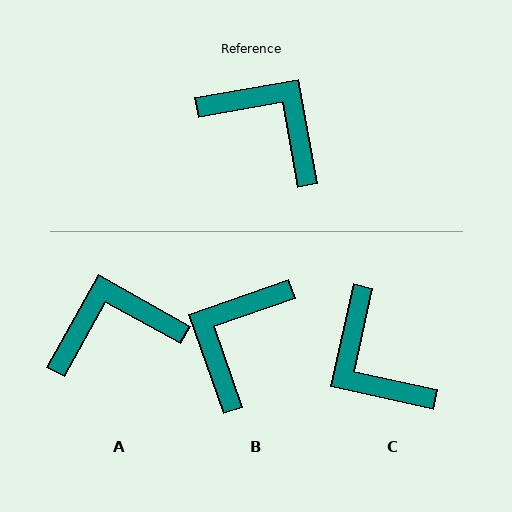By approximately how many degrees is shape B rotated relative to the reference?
Approximately 99 degrees counter-clockwise.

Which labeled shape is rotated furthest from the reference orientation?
C, about 158 degrees away.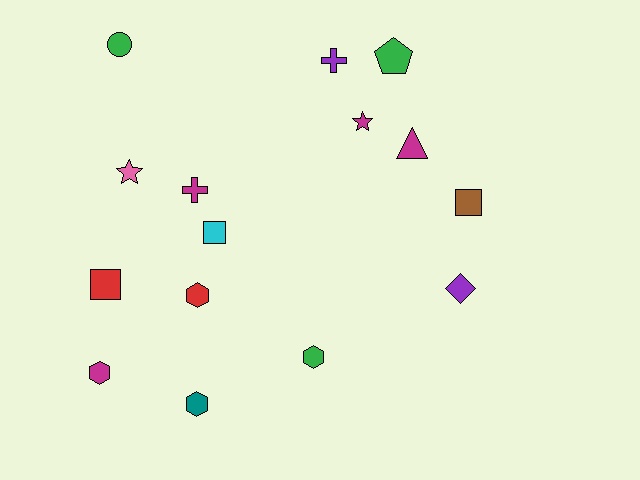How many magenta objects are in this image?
There are 4 magenta objects.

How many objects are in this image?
There are 15 objects.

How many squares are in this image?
There are 3 squares.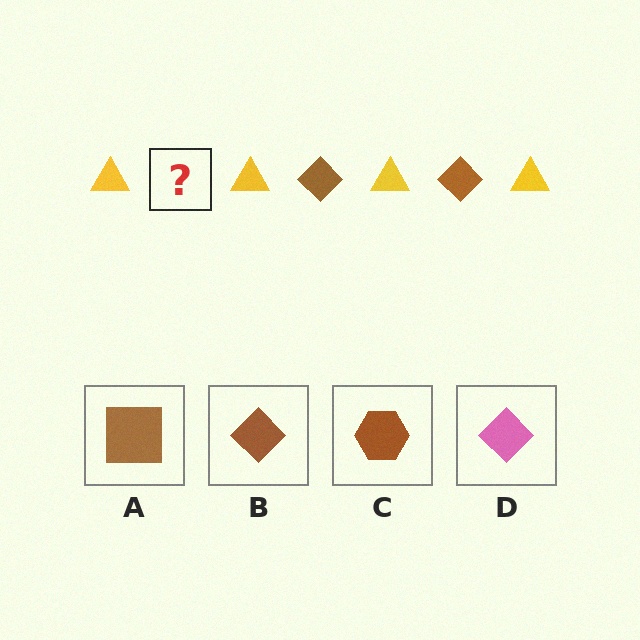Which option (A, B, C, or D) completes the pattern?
B.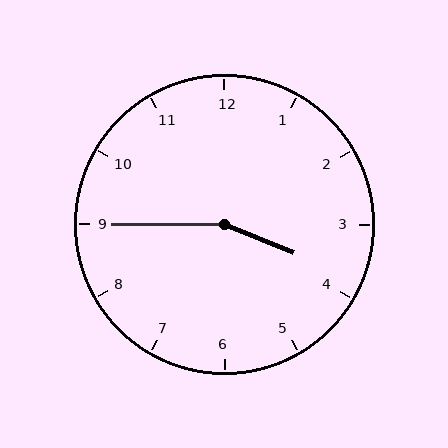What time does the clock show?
3:45.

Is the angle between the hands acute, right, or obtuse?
It is obtuse.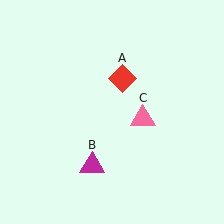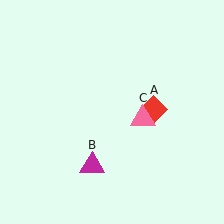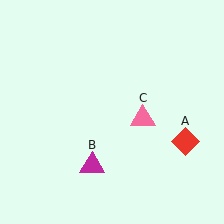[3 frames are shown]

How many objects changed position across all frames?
1 object changed position: red diamond (object A).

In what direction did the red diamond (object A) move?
The red diamond (object A) moved down and to the right.